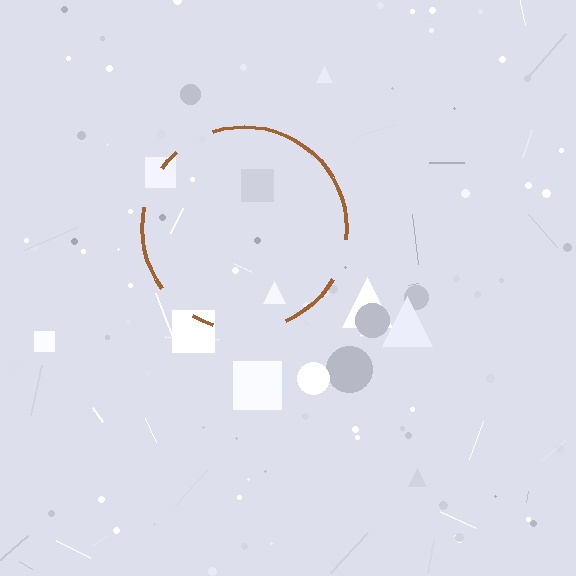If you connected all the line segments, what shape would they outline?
They would outline a circle.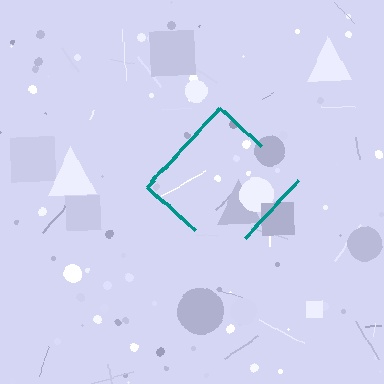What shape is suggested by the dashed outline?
The dashed outline suggests a diamond.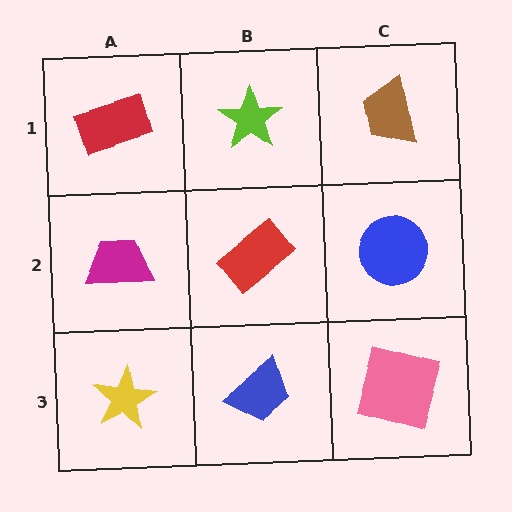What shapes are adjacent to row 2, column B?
A lime star (row 1, column B), a blue trapezoid (row 3, column B), a magenta trapezoid (row 2, column A), a blue circle (row 2, column C).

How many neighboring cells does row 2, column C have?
3.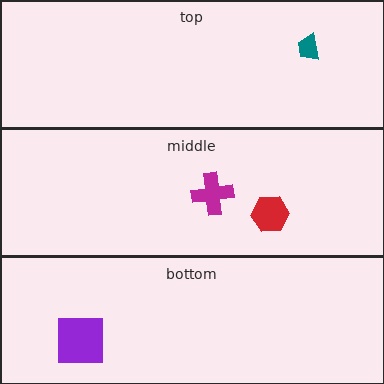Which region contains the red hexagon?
The middle region.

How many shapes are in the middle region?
2.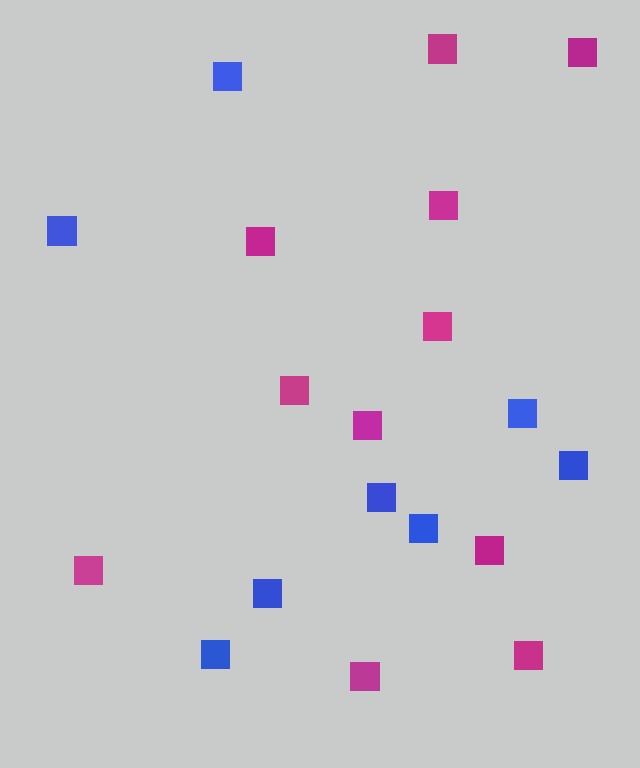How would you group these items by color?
There are 2 groups: one group of magenta squares (11) and one group of blue squares (8).